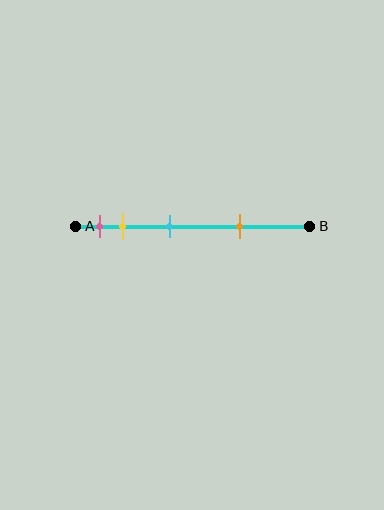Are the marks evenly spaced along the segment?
No, the marks are not evenly spaced.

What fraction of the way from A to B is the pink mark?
The pink mark is approximately 10% (0.1) of the way from A to B.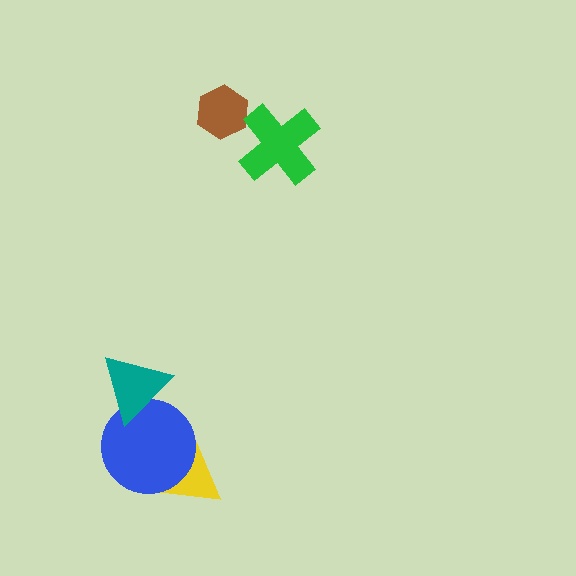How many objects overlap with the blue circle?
2 objects overlap with the blue circle.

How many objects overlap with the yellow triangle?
1 object overlaps with the yellow triangle.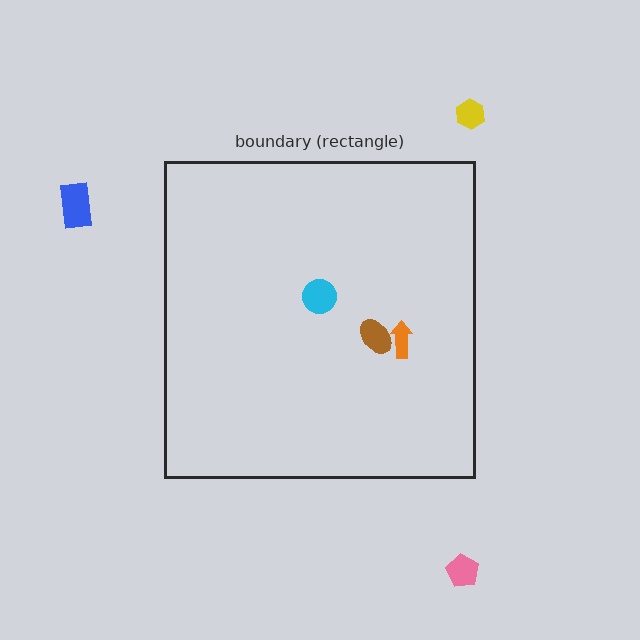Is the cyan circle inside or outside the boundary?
Inside.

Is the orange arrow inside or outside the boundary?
Inside.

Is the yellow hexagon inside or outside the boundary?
Outside.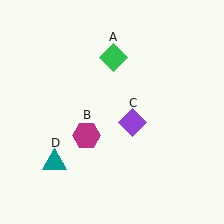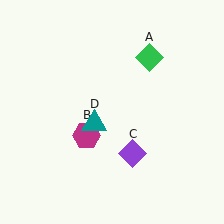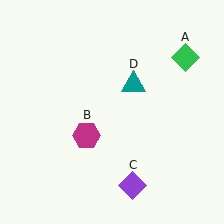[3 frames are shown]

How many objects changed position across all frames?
3 objects changed position: green diamond (object A), purple diamond (object C), teal triangle (object D).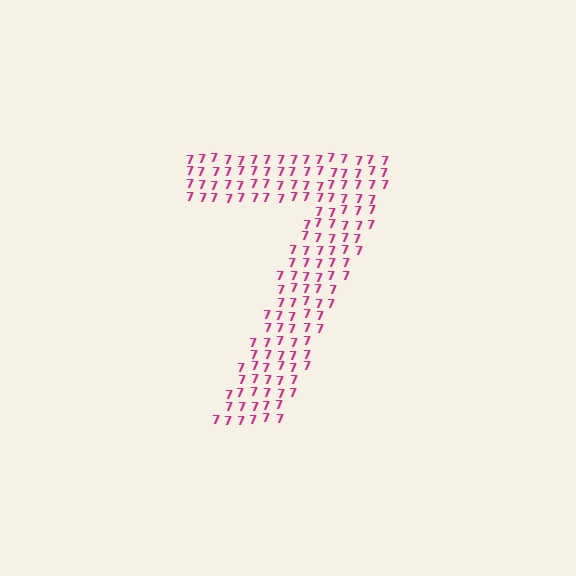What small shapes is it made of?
It is made of small digit 7's.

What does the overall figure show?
The overall figure shows the digit 7.